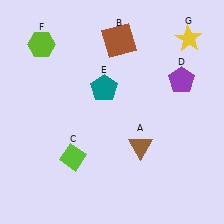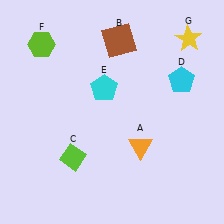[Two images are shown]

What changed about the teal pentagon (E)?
In Image 1, E is teal. In Image 2, it changed to cyan.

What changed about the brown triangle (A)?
In Image 1, A is brown. In Image 2, it changed to orange.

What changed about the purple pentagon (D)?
In Image 1, D is purple. In Image 2, it changed to cyan.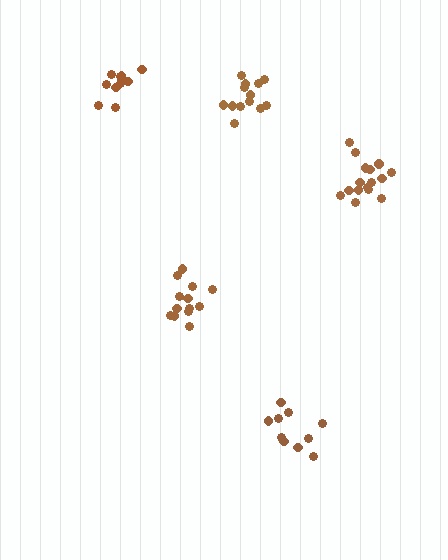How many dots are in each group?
Group 1: 16 dots, Group 2: 13 dots, Group 3: 10 dots, Group 4: 13 dots, Group 5: 10 dots (62 total).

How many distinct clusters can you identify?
There are 5 distinct clusters.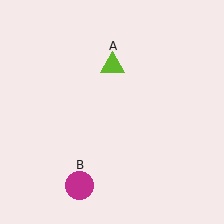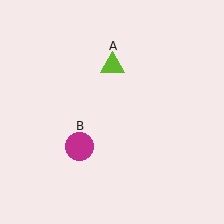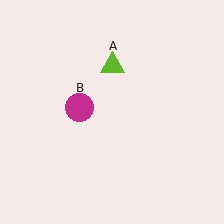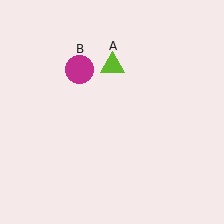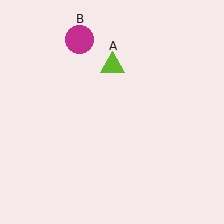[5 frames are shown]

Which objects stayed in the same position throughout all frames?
Lime triangle (object A) remained stationary.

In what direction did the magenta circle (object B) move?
The magenta circle (object B) moved up.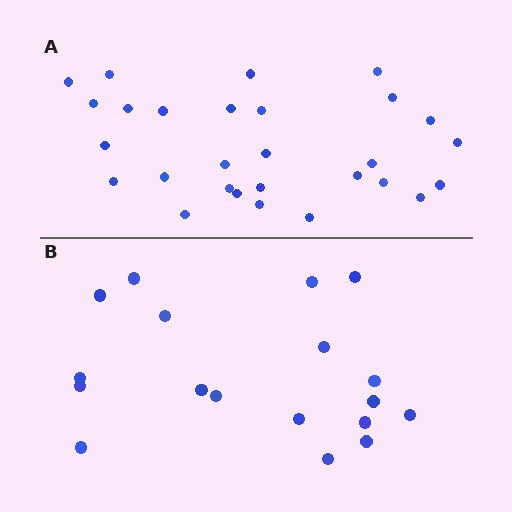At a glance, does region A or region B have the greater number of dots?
Region A (the top region) has more dots.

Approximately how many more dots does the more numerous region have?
Region A has roughly 10 or so more dots than region B.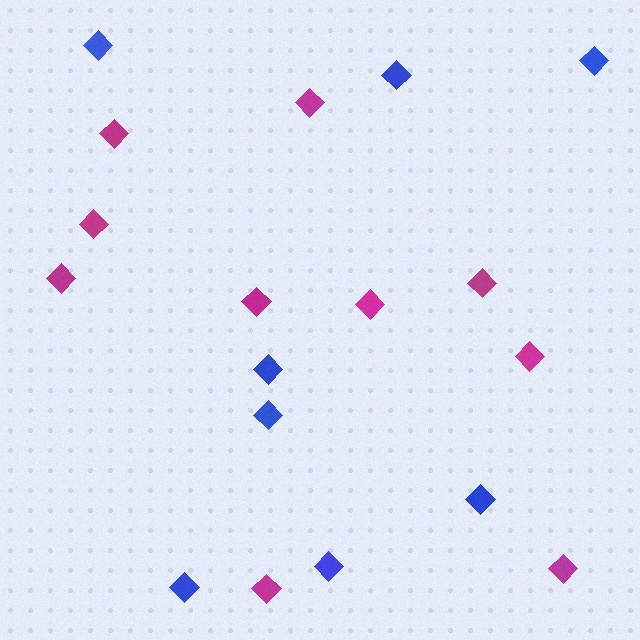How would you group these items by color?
There are 2 groups: one group of magenta diamonds (10) and one group of blue diamonds (8).